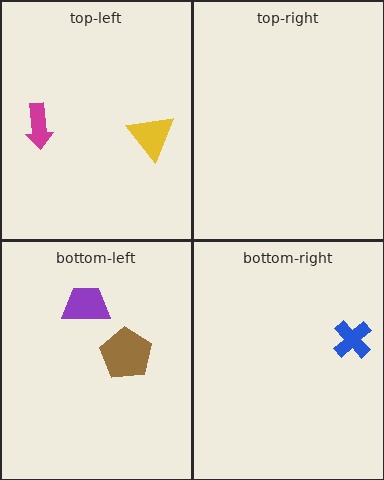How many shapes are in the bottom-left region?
2.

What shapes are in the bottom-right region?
The blue cross.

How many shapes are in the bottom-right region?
1.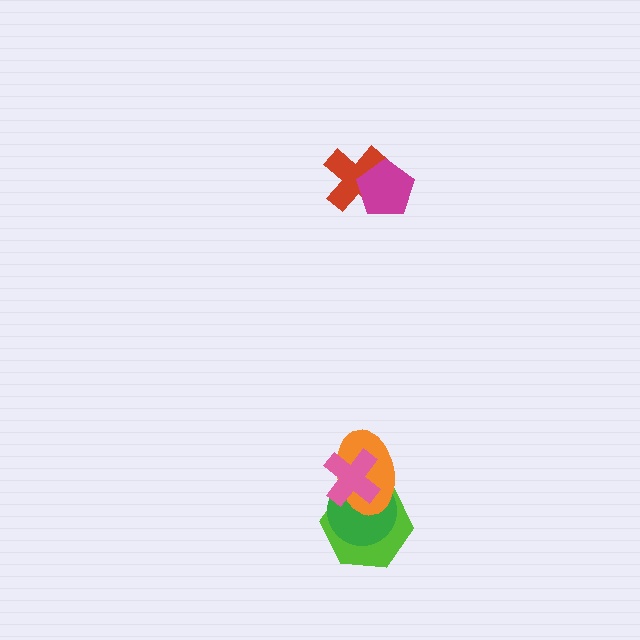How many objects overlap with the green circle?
3 objects overlap with the green circle.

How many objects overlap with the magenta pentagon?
1 object overlaps with the magenta pentagon.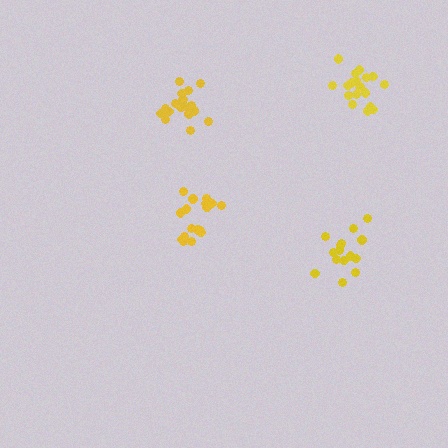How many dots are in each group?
Group 1: 18 dots, Group 2: 15 dots, Group 3: 19 dots, Group 4: 19 dots (71 total).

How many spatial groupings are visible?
There are 4 spatial groupings.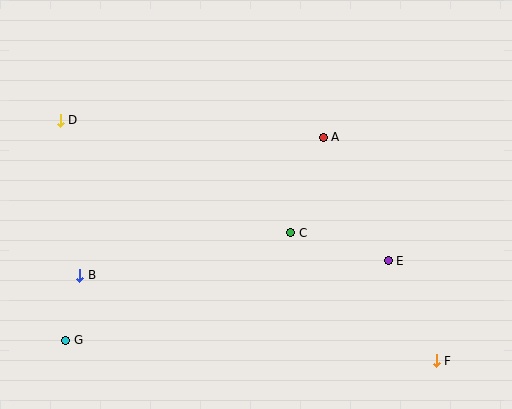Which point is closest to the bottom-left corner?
Point G is closest to the bottom-left corner.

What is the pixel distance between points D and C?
The distance between D and C is 256 pixels.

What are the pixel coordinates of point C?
Point C is at (291, 233).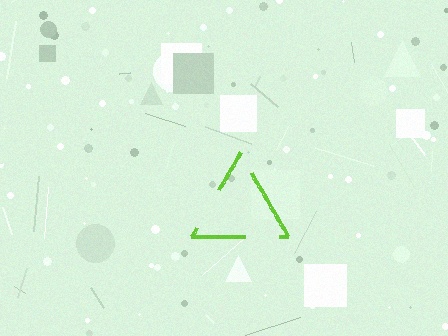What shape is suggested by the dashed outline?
The dashed outline suggests a triangle.